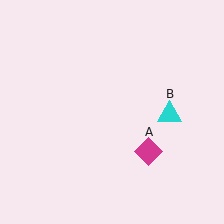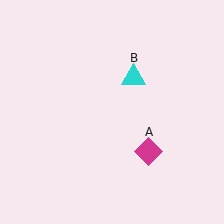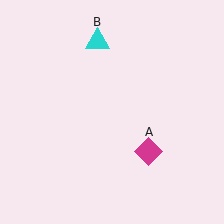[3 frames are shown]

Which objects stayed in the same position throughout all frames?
Magenta diamond (object A) remained stationary.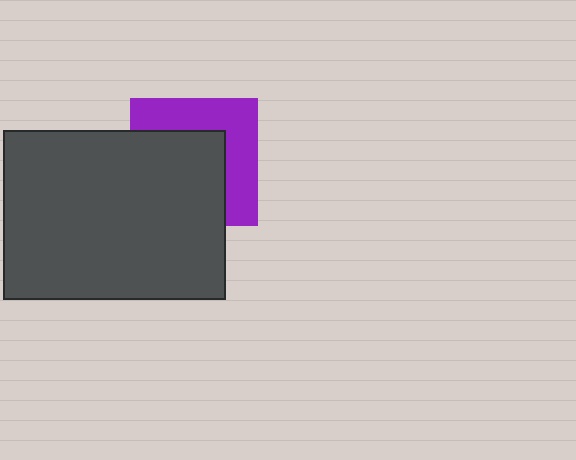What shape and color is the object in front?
The object in front is a dark gray rectangle.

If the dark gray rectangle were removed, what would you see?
You would see the complete purple square.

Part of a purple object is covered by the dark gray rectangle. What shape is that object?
It is a square.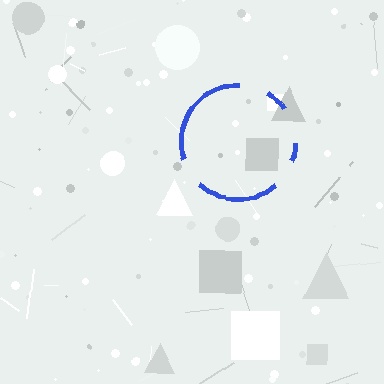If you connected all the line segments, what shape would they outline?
They would outline a circle.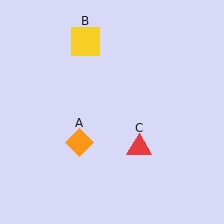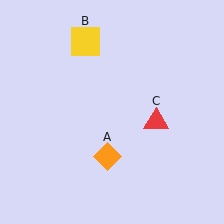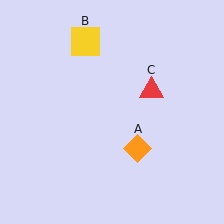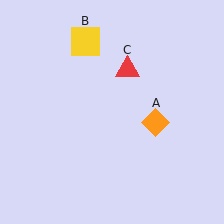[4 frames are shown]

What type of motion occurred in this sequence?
The orange diamond (object A), red triangle (object C) rotated counterclockwise around the center of the scene.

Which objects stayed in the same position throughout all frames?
Yellow square (object B) remained stationary.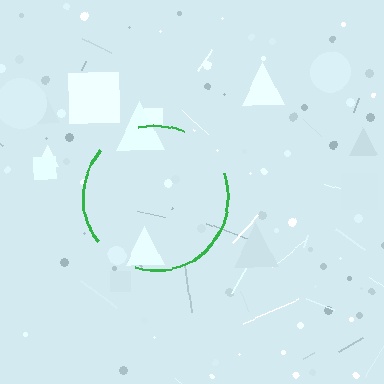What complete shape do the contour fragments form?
The contour fragments form a circle.